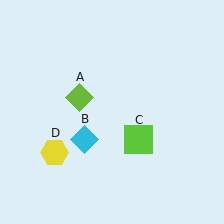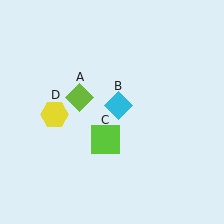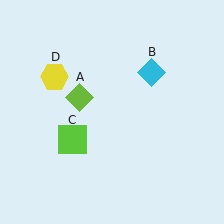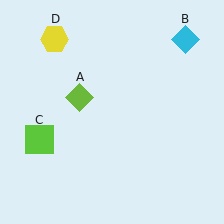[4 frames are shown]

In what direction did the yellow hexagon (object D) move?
The yellow hexagon (object D) moved up.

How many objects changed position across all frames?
3 objects changed position: cyan diamond (object B), lime square (object C), yellow hexagon (object D).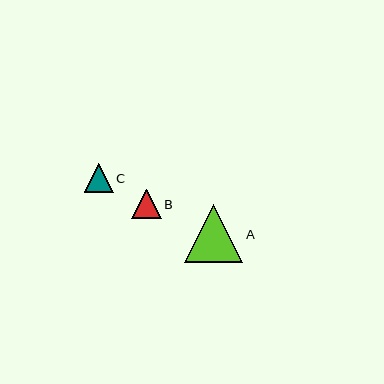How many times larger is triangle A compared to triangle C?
Triangle A is approximately 2.0 times the size of triangle C.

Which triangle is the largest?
Triangle A is the largest with a size of approximately 58 pixels.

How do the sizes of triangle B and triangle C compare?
Triangle B and triangle C are approximately the same size.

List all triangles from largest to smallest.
From largest to smallest: A, B, C.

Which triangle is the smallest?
Triangle C is the smallest with a size of approximately 29 pixels.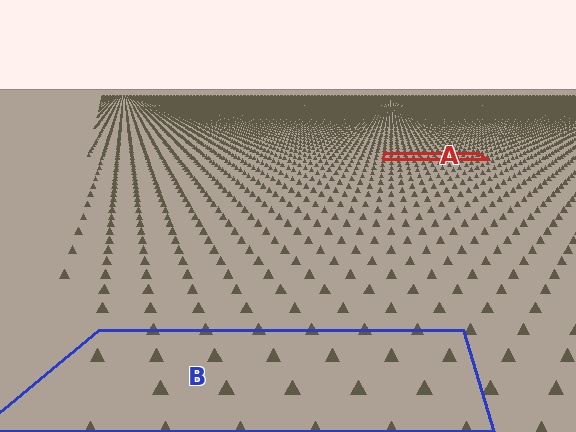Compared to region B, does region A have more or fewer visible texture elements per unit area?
Region A has more texture elements per unit area — they are packed more densely because it is farther away.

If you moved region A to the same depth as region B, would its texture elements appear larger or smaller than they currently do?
They would appear larger. At a closer depth, the same texture elements are projected at a bigger on-screen size.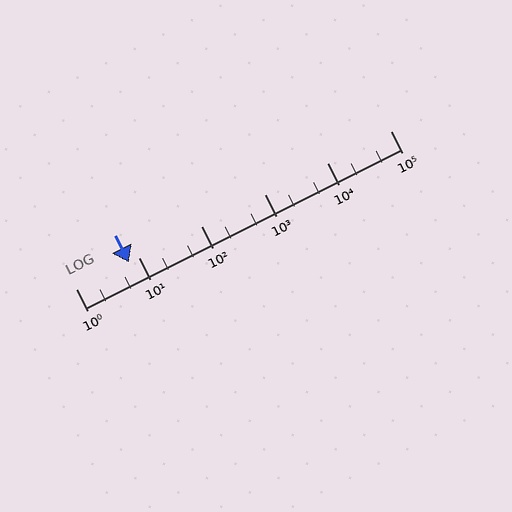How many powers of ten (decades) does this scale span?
The scale spans 5 decades, from 1 to 100000.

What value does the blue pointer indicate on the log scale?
The pointer indicates approximately 6.9.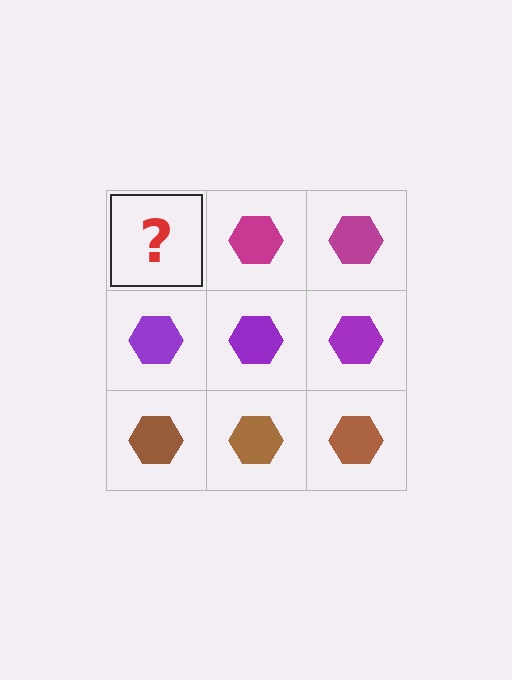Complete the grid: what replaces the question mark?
The question mark should be replaced with a magenta hexagon.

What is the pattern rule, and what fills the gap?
The rule is that each row has a consistent color. The gap should be filled with a magenta hexagon.